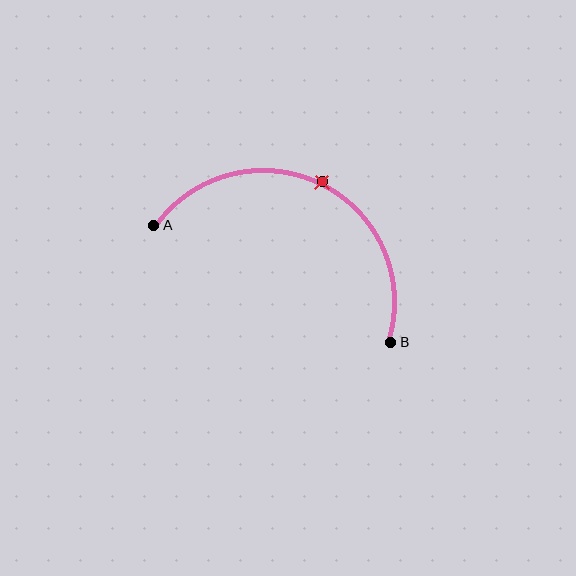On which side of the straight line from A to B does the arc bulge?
The arc bulges above the straight line connecting A and B.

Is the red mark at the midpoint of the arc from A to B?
Yes. The red mark lies on the arc at equal arc-length from both A and B — it is the arc midpoint.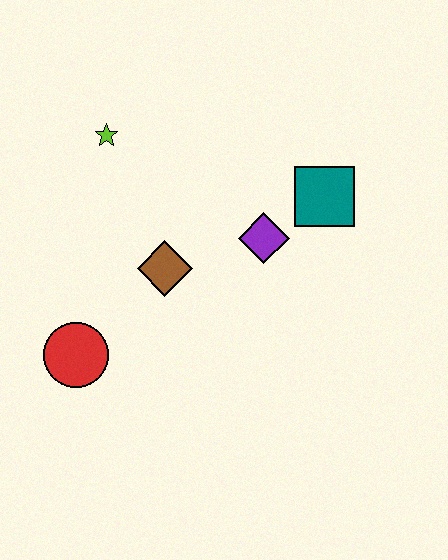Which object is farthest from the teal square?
The red circle is farthest from the teal square.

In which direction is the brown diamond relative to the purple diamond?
The brown diamond is to the left of the purple diamond.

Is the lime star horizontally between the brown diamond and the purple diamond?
No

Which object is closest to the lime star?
The brown diamond is closest to the lime star.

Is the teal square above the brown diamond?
Yes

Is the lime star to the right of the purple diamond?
No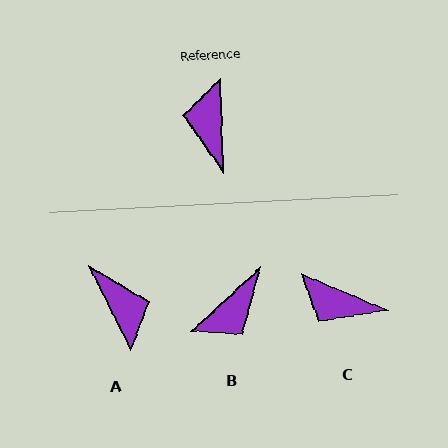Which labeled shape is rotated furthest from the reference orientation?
A, about 156 degrees away.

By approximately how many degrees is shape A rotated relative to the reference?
Approximately 156 degrees clockwise.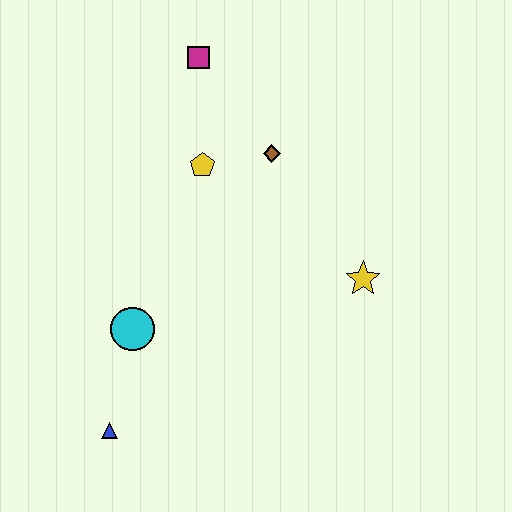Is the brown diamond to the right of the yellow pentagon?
Yes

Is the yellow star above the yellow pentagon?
No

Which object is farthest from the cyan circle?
The magenta square is farthest from the cyan circle.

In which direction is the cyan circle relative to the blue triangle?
The cyan circle is above the blue triangle.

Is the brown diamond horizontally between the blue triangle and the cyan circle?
No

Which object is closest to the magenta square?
The yellow pentagon is closest to the magenta square.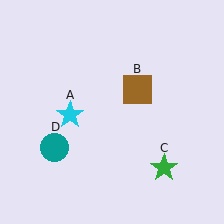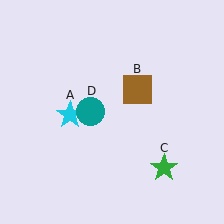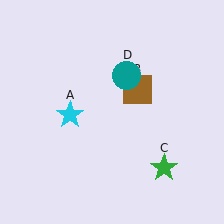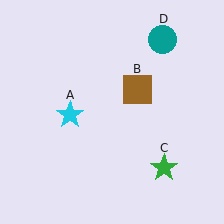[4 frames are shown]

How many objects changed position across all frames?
1 object changed position: teal circle (object D).